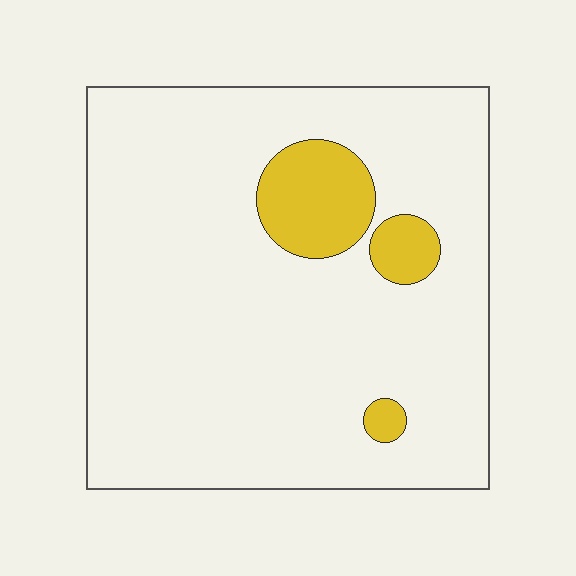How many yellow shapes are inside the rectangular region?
3.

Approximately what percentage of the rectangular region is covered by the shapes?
Approximately 10%.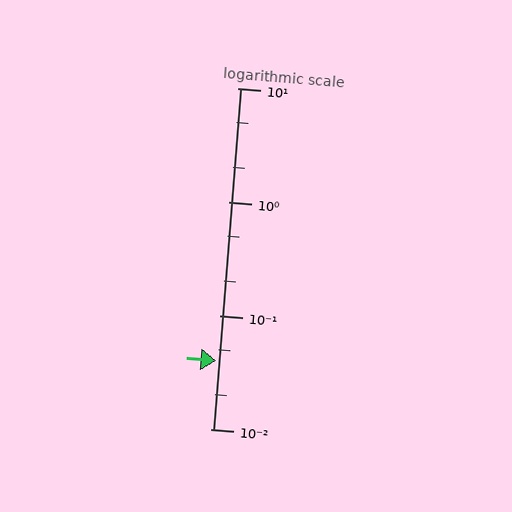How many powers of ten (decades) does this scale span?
The scale spans 3 decades, from 0.01 to 10.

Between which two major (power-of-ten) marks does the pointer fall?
The pointer is between 0.01 and 0.1.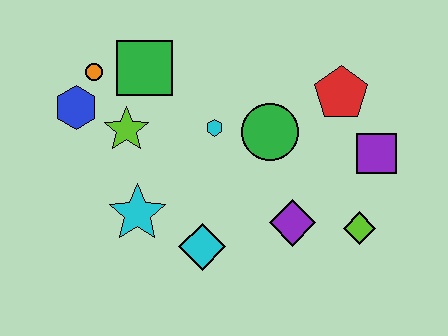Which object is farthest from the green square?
The lime diamond is farthest from the green square.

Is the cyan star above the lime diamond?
Yes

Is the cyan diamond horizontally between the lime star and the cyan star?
No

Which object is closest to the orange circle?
The blue hexagon is closest to the orange circle.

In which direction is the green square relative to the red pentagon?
The green square is to the left of the red pentagon.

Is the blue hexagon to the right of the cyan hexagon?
No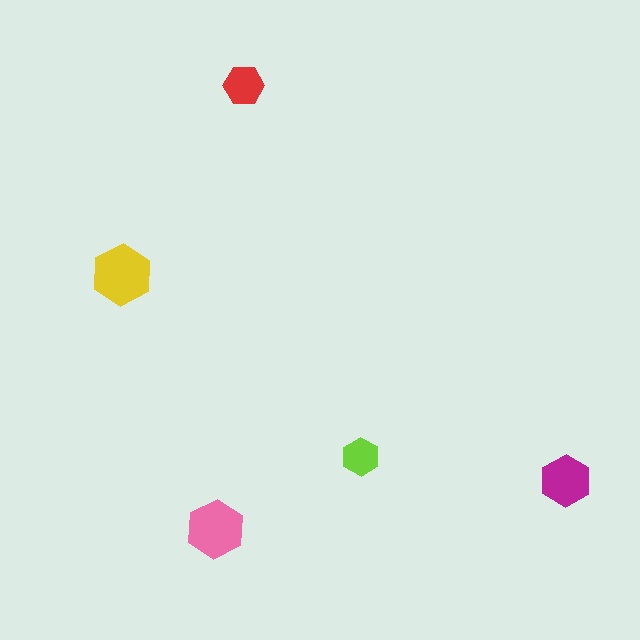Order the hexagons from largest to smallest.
the yellow one, the pink one, the magenta one, the red one, the lime one.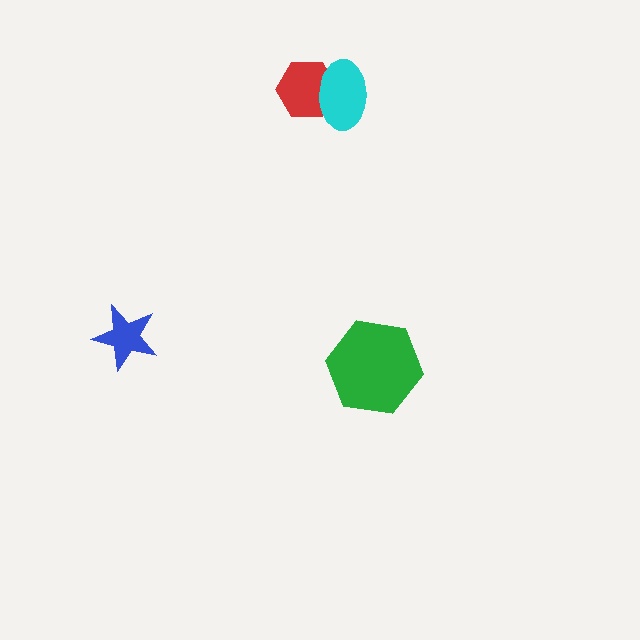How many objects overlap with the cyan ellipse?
1 object overlaps with the cyan ellipse.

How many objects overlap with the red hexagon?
1 object overlaps with the red hexagon.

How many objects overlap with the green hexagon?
0 objects overlap with the green hexagon.